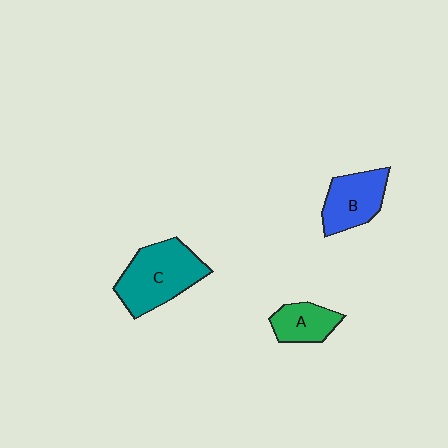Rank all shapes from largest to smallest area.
From largest to smallest: C (teal), B (blue), A (green).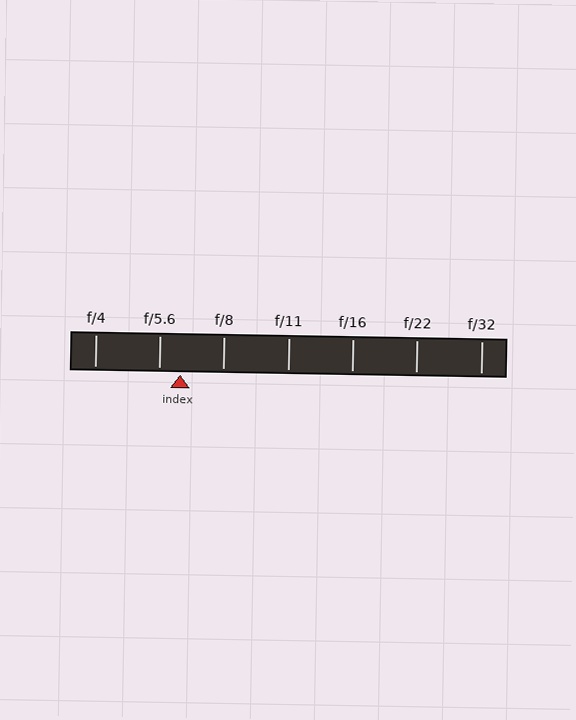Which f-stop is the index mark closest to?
The index mark is closest to f/5.6.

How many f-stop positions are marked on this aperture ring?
There are 7 f-stop positions marked.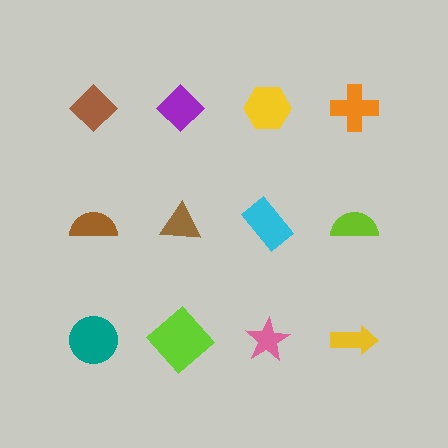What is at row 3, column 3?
A pink star.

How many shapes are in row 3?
4 shapes.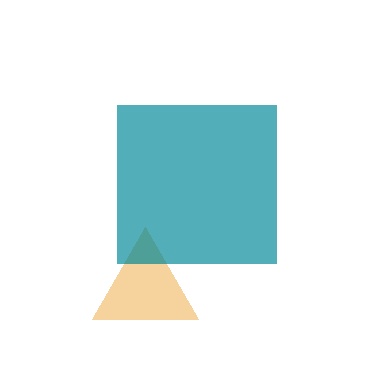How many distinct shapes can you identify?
There are 2 distinct shapes: an orange triangle, a teal square.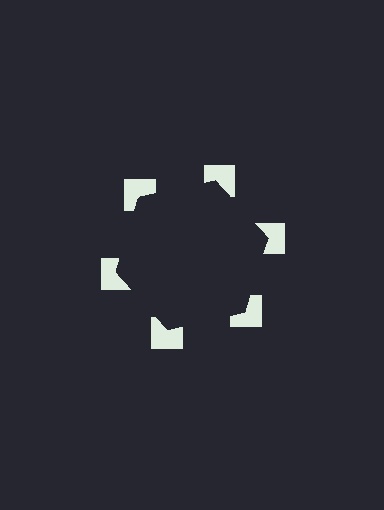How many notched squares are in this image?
There are 6 — one at each vertex of the illusory hexagon.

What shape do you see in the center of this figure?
An illusory hexagon — its edges are inferred from the aligned wedge cuts in the notched squares, not physically drawn.